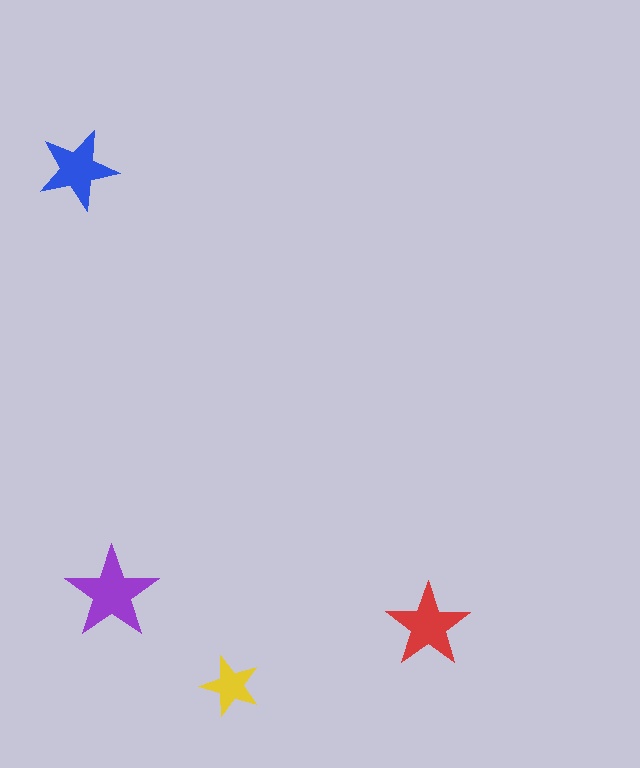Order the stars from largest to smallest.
the purple one, the red one, the blue one, the yellow one.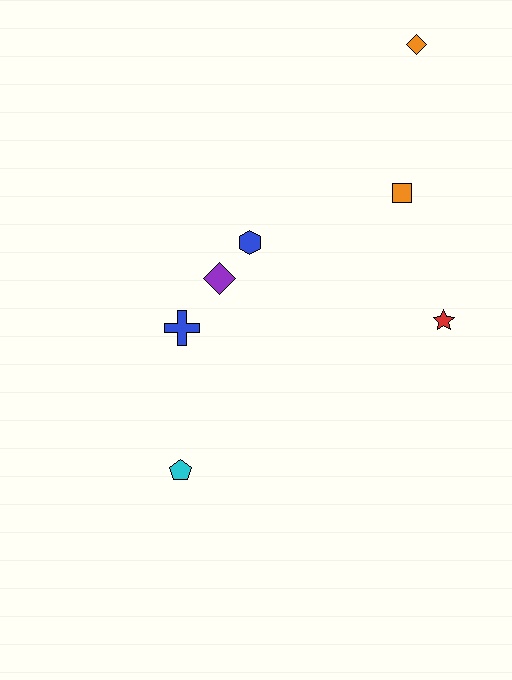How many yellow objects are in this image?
There are no yellow objects.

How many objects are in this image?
There are 7 objects.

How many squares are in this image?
There is 1 square.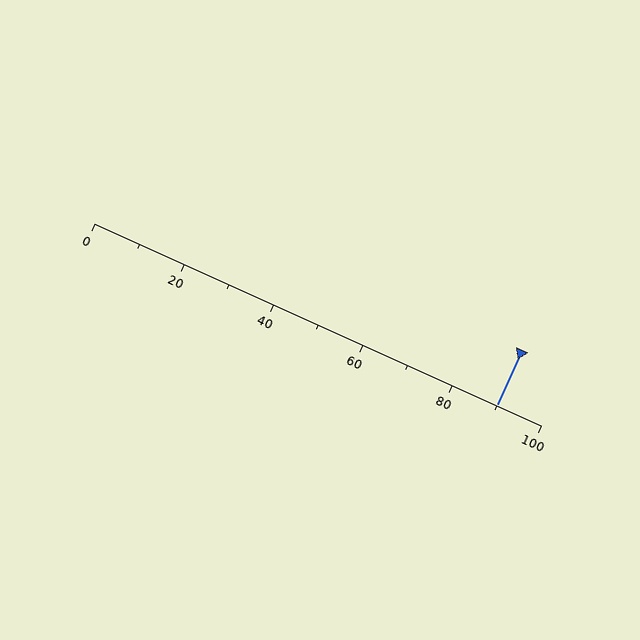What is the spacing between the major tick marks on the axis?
The major ticks are spaced 20 apart.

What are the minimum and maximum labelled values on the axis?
The axis runs from 0 to 100.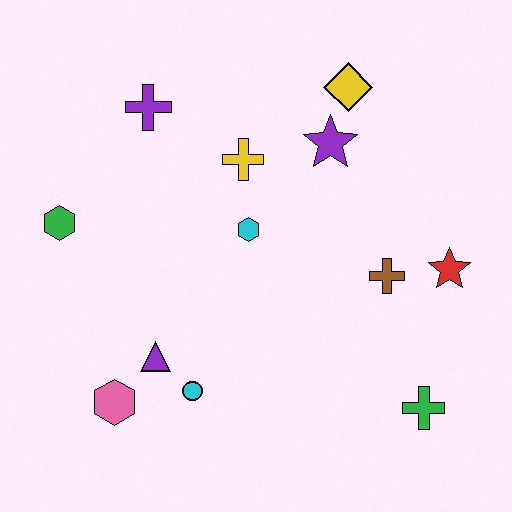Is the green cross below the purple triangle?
Yes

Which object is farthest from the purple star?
The pink hexagon is farthest from the purple star.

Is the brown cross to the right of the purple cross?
Yes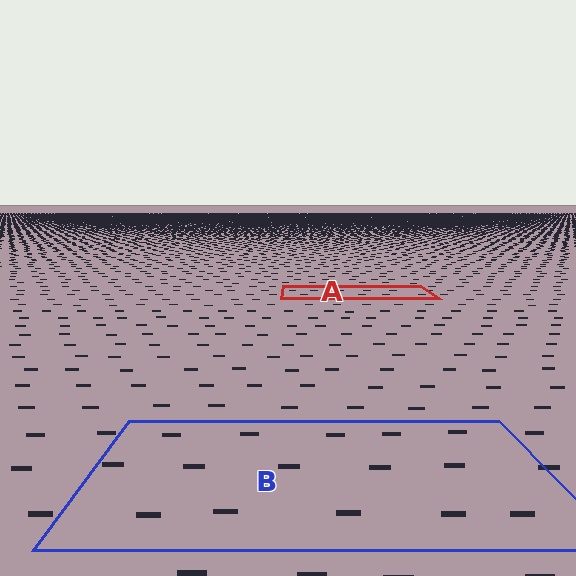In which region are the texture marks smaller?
The texture marks are smaller in region A, because it is farther away.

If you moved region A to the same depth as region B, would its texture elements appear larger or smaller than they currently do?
They would appear larger. At a closer depth, the same texture elements are projected at a bigger on-screen size.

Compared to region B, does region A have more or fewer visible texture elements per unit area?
Region A has more texture elements per unit area — they are packed more densely because it is farther away.